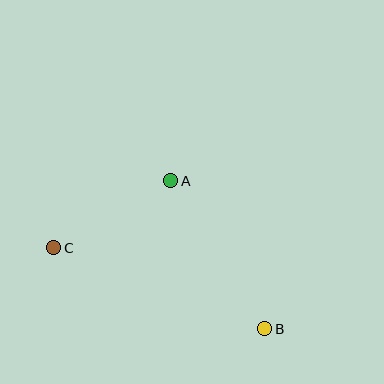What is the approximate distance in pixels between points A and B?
The distance between A and B is approximately 175 pixels.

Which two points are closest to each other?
Points A and C are closest to each other.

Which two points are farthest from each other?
Points B and C are farthest from each other.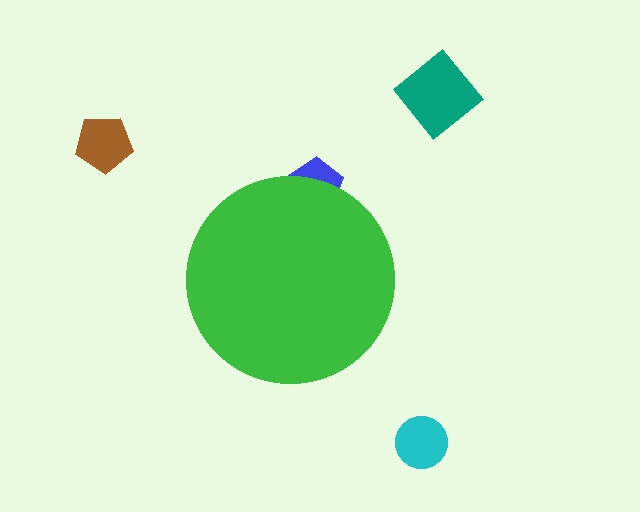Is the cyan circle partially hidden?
No, the cyan circle is fully visible.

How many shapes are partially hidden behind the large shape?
1 shape is partially hidden.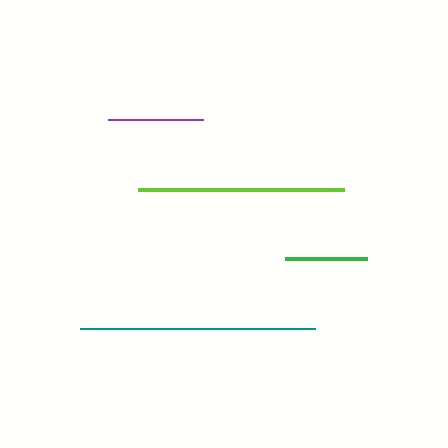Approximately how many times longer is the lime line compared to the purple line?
The lime line is approximately 2.2 times the length of the purple line.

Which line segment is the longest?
The teal line is the longest at approximately 235 pixels.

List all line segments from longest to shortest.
From longest to shortest: teal, lime, purple, green.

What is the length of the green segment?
The green segment is approximately 82 pixels long.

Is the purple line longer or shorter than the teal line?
The teal line is longer than the purple line.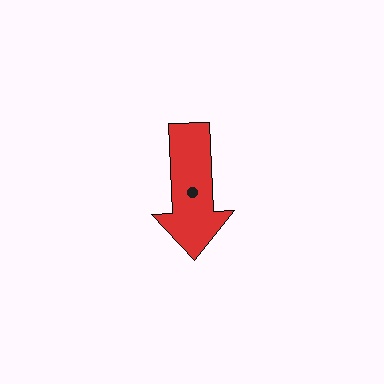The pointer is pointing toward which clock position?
Roughly 6 o'clock.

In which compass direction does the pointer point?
South.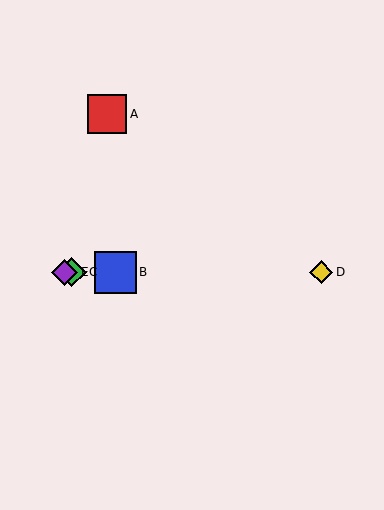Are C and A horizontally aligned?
No, C is at y≈272 and A is at y≈114.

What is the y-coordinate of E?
Object E is at y≈272.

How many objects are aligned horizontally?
4 objects (B, C, D, E) are aligned horizontally.